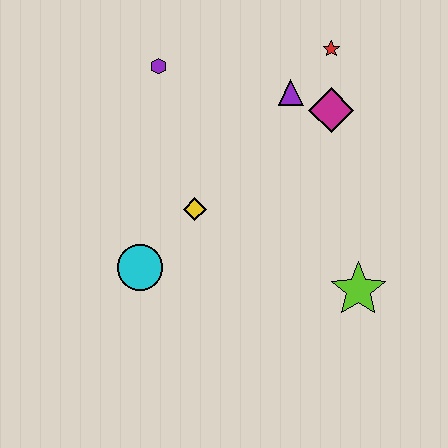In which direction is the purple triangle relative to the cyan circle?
The purple triangle is above the cyan circle.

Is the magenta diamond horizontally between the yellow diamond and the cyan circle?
No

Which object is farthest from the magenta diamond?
The cyan circle is farthest from the magenta diamond.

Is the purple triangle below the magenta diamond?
No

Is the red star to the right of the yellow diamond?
Yes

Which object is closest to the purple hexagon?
The purple triangle is closest to the purple hexagon.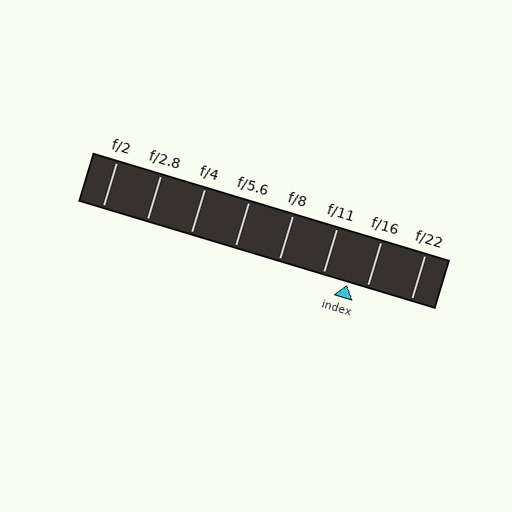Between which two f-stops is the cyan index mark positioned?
The index mark is between f/11 and f/16.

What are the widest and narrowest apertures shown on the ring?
The widest aperture shown is f/2 and the narrowest is f/22.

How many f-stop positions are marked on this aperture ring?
There are 8 f-stop positions marked.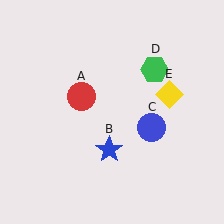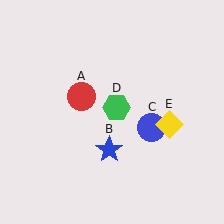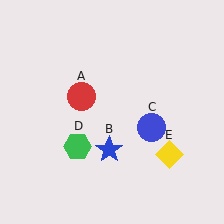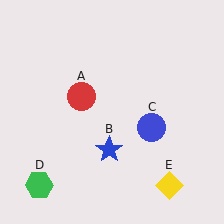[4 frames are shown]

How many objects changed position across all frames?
2 objects changed position: green hexagon (object D), yellow diamond (object E).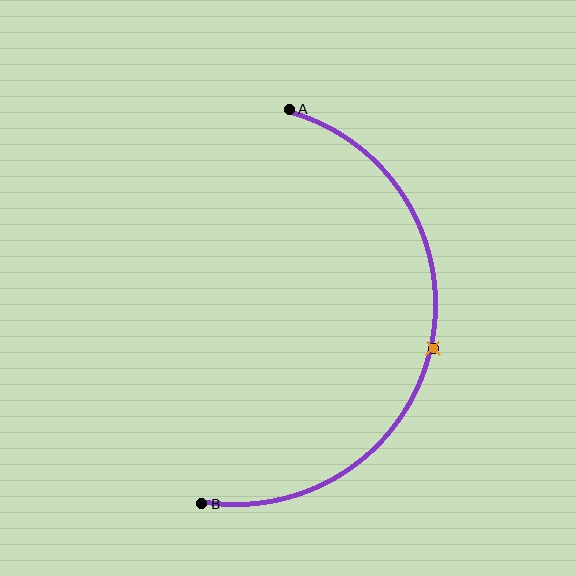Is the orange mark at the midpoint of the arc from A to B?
Yes. The orange mark lies on the arc at equal arc-length from both A and B — it is the arc midpoint.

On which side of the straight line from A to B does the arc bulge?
The arc bulges to the right of the straight line connecting A and B.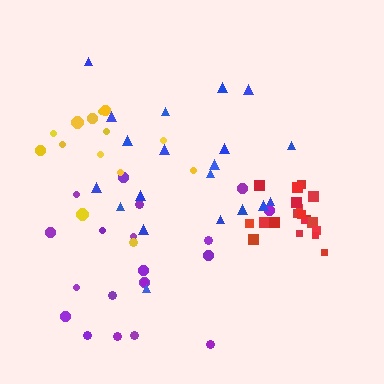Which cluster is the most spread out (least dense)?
Purple.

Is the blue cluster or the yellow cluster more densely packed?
Yellow.